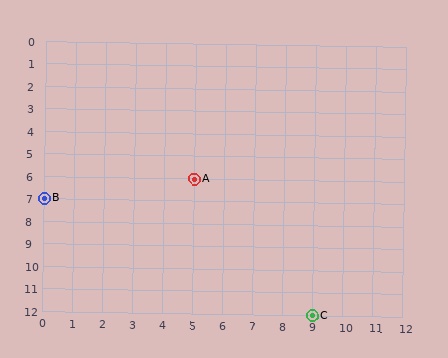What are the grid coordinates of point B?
Point B is at grid coordinates (0, 7).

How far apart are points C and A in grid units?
Points C and A are 4 columns and 6 rows apart (about 7.2 grid units diagonally).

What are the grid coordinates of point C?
Point C is at grid coordinates (9, 12).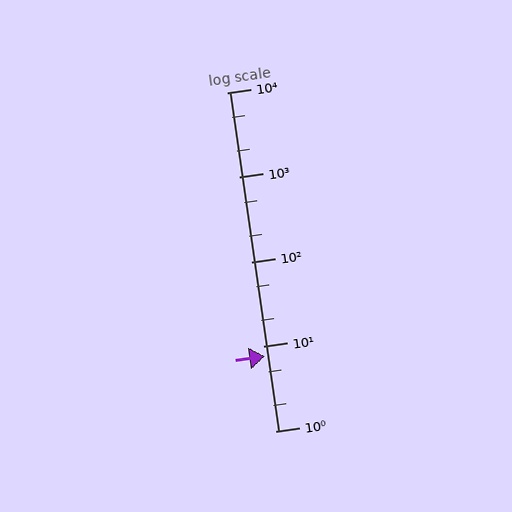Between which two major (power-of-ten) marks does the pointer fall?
The pointer is between 1 and 10.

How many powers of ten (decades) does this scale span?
The scale spans 4 decades, from 1 to 10000.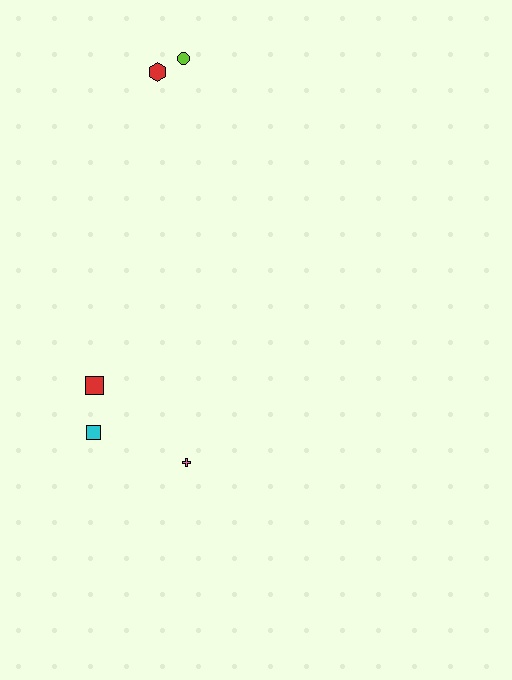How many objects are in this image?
There are 5 objects.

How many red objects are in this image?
There are 2 red objects.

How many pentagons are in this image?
There are no pentagons.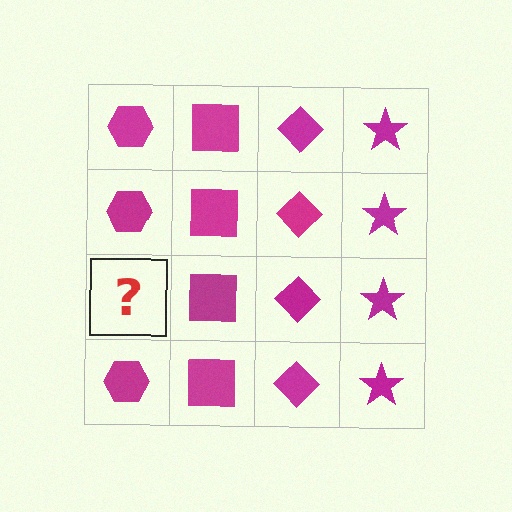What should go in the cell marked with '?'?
The missing cell should contain a magenta hexagon.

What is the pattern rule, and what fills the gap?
The rule is that each column has a consistent shape. The gap should be filled with a magenta hexagon.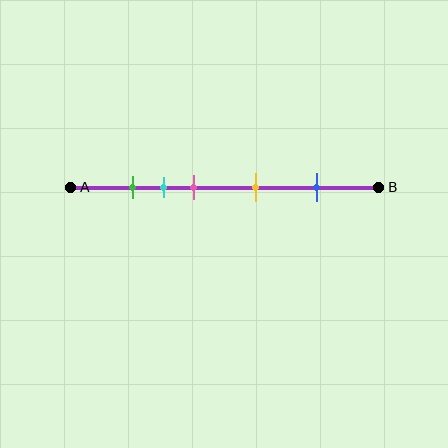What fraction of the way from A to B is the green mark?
The green mark is approximately 20% (0.2) of the way from A to B.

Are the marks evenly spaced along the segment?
No, the marks are not evenly spaced.